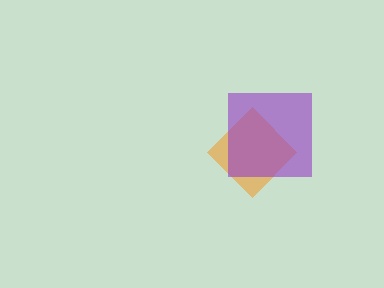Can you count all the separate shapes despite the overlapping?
Yes, there are 2 separate shapes.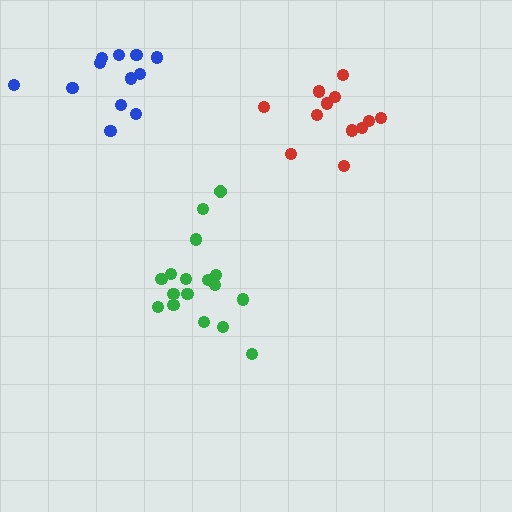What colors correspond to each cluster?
The clusters are colored: red, green, blue.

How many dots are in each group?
Group 1: 12 dots, Group 2: 17 dots, Group 3: 12 dots (41 total).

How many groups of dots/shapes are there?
There are 3 groups.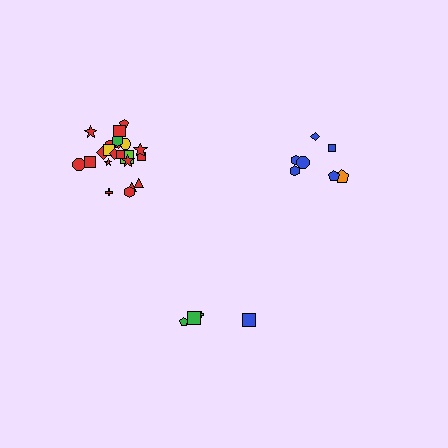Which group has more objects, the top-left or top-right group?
The top-left group.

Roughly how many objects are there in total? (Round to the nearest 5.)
Roughly 35 objects in total.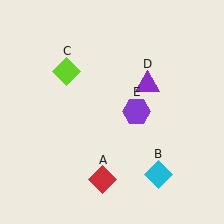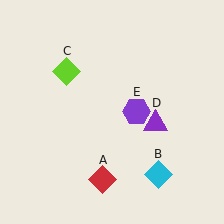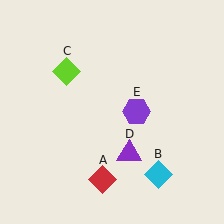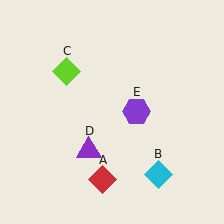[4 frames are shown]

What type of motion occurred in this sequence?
The purple triangle (object D) rotated clockwise around the center of the scene.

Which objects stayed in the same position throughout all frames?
Red diamond (object A) and cyan diamond (object B) and lime diamond (object C) and purple hexagon (object E) remained stationary.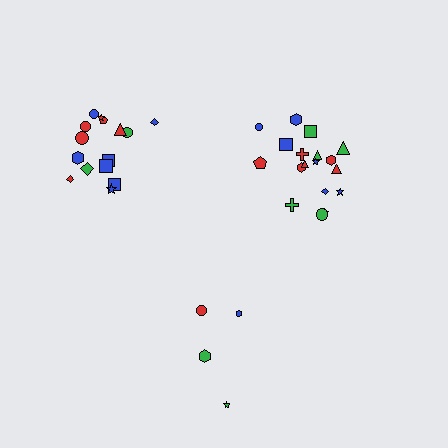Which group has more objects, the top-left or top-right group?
The top-right group.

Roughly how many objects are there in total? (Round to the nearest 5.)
Roughly 35 objects in total.